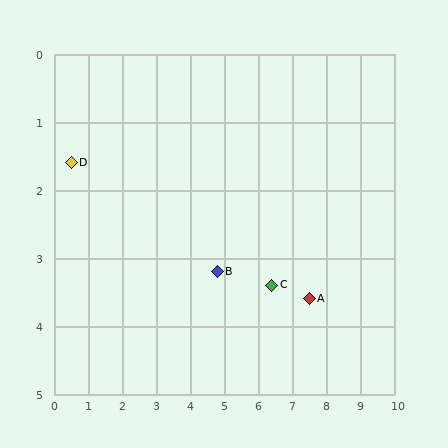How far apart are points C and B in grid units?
Points C and B are about 1.6 grid units apart.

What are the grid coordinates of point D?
Point D is at approximately (0.5, 1.6).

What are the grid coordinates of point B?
Point B is at approximately (4.8, 3.2).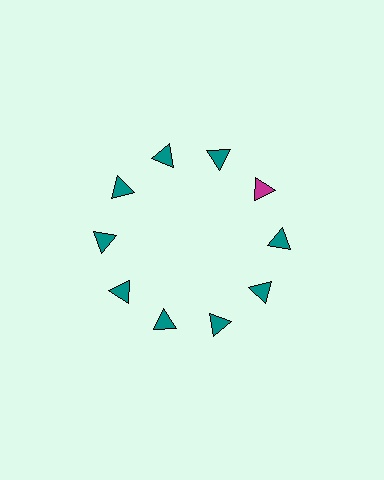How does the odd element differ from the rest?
It has a different color: magenta instead of teal.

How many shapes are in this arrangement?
There are 10 shapes arranged in a ring pattern.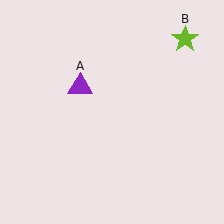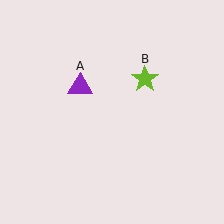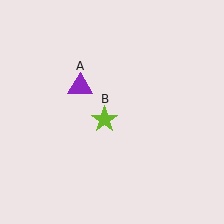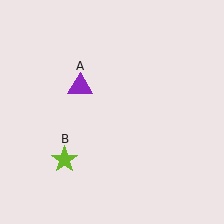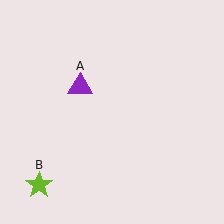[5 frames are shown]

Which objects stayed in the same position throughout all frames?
Purple triangle (object A) remained stationary.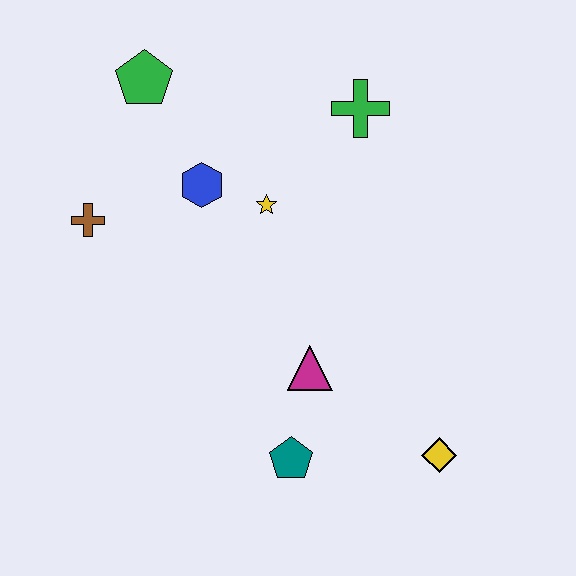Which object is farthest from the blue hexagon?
The yellow diamond is farthest from the blue hexagon.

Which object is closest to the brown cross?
The blue hexagon is closest to the brown cross.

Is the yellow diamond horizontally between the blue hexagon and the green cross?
No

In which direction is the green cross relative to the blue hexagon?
The green cross is to the right of the blue hexagon.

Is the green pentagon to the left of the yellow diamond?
Yes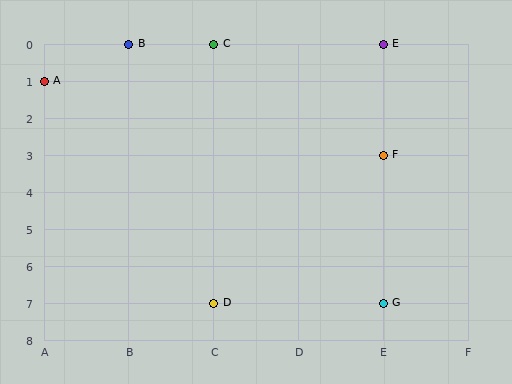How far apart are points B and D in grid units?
Points B and D are 1 column and 7 rows apart (about 7.1 grid units diagonally).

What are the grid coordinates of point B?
Point B is at grid coordinates (B, 0).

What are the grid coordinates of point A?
Point A is at grid coordinates (A, 1).